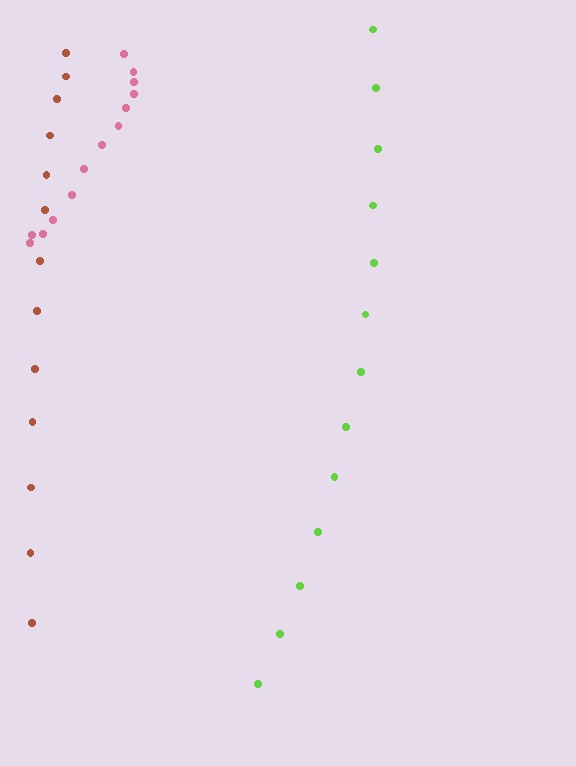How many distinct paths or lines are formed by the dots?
There are 3 distinct paths.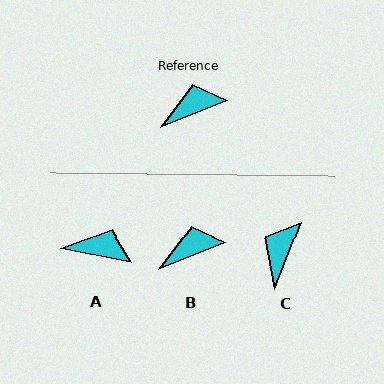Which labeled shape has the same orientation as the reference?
B.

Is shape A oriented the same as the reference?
No, it is off by about 33 degrees.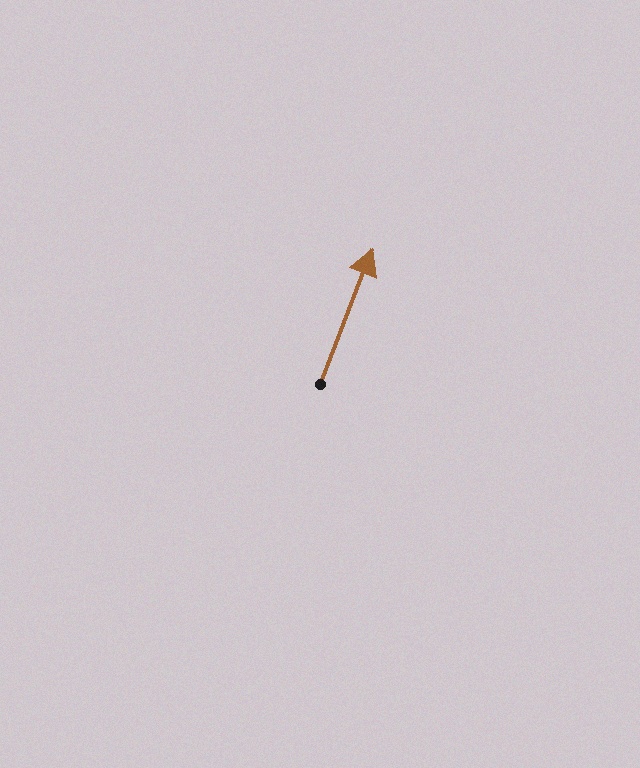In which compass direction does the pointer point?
North.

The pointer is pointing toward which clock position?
Roughly 1 o'clock.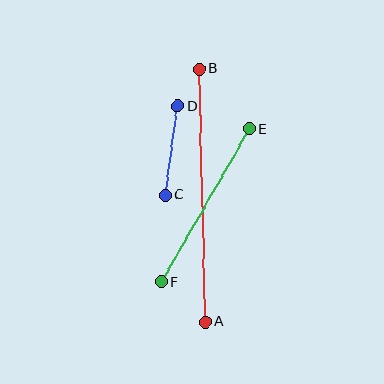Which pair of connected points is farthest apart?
Points A and B are farthest apart.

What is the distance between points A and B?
The distance is approximately 253 pixels.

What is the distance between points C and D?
The distance is approximately 90 pixels.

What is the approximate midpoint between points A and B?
The midpoint is at approximately (202, 195) pixels.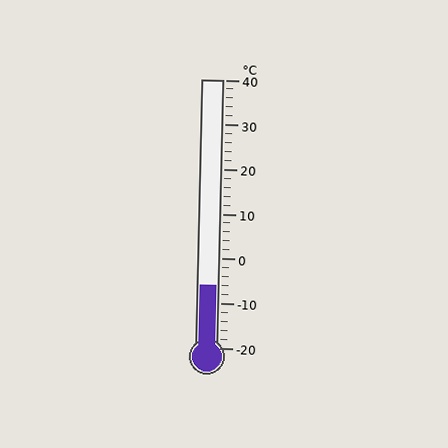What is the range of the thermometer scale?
The thermometer scale ranges from -20°C to 40°C.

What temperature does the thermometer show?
The thermometer shows approximately -6°C.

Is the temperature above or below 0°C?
The temperature is below 0°C.